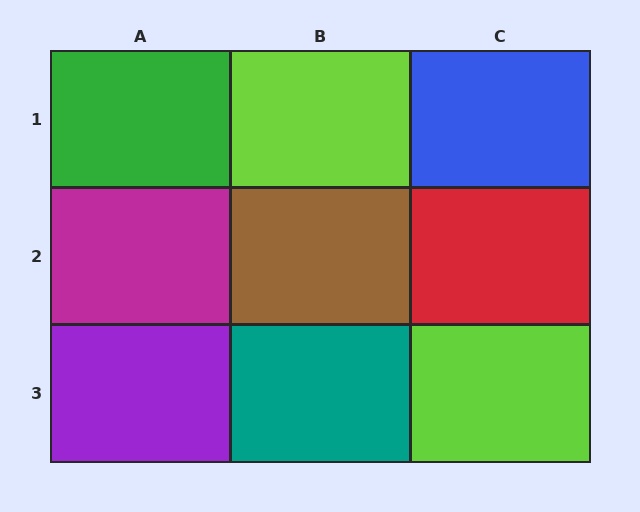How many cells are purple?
1 cell is purple.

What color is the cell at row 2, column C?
Red.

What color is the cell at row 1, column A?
Green.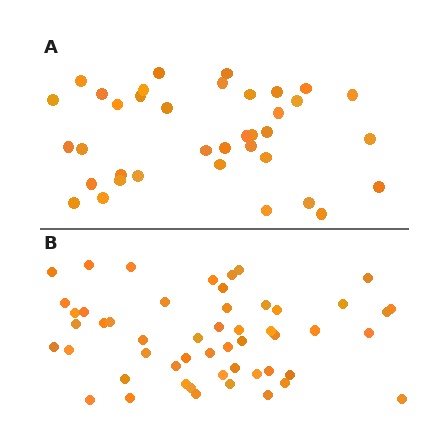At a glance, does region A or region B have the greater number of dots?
Region B (the bottom region) has more dots.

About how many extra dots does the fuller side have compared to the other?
Region B has approximately 15 more dots than region A.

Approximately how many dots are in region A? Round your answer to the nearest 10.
About 40 dots. (The exact count is 37, which rounds to 40.)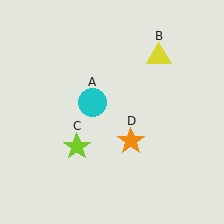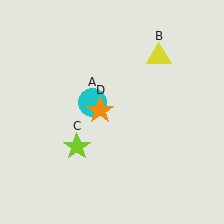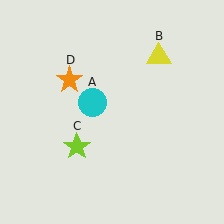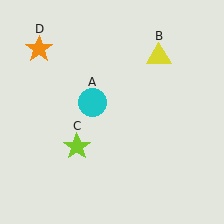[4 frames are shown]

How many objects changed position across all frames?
1 object changed position: orange star (object D).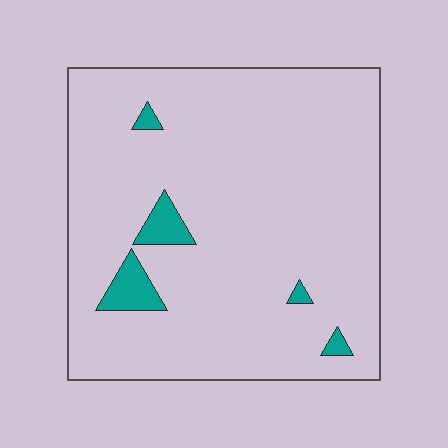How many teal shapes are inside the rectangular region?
5.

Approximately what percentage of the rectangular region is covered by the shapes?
Approximately 5%.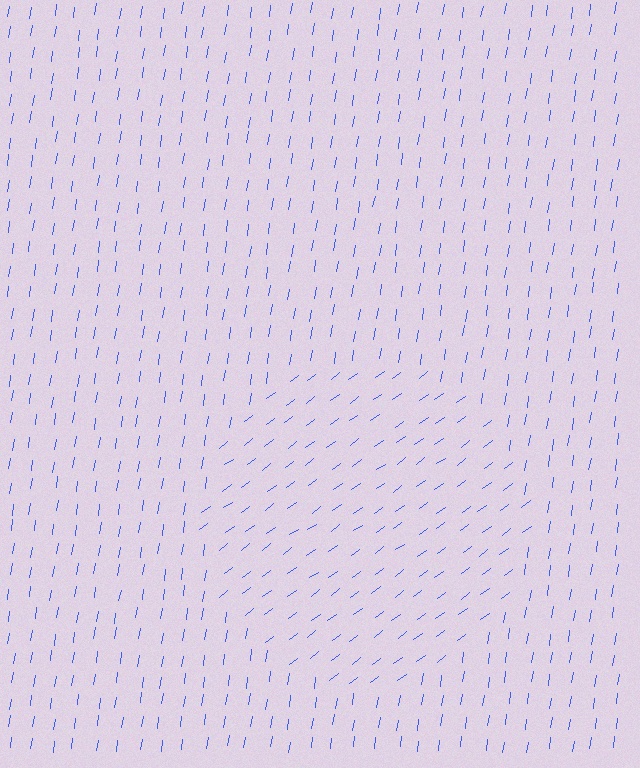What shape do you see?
I see a circle.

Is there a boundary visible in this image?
Yes, there is a texture boundary formed by a change in line orientation.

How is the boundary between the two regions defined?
The boundary is defined purely by a change in line orientation (approximately 45 degrees difference). All lines are the same color and thickness.